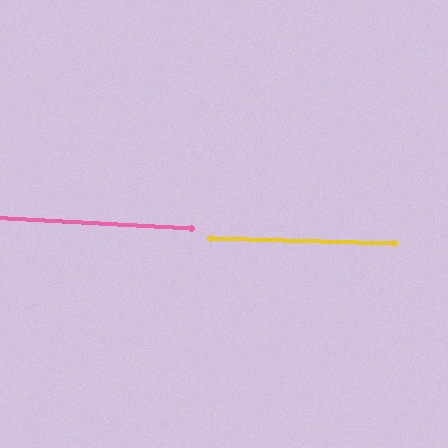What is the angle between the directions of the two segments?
Approximately 2 degrees.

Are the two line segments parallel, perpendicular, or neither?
Parallel — their directions differ by only 1.7°.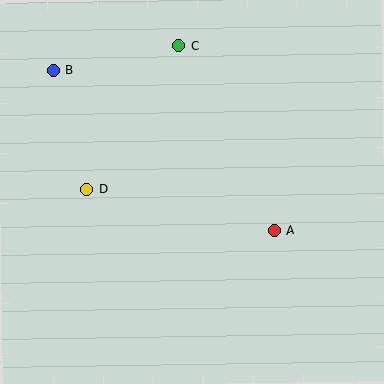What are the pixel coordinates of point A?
Point A is at (274, 231).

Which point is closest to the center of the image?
Point A at (274, 231) is closest to the center.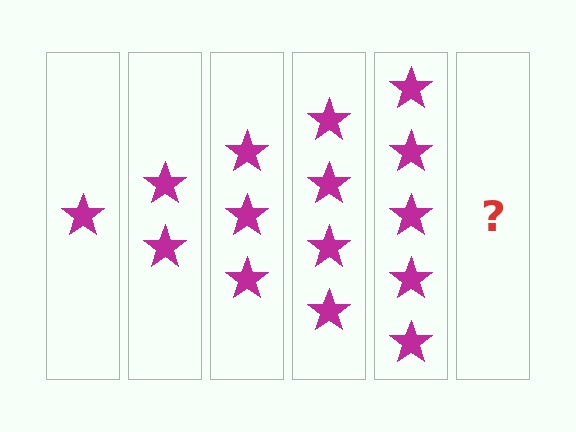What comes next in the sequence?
The next element should be 6 stars.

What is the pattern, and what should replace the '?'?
The pattern is that each step adds one more star. The '?' should be 6 stars.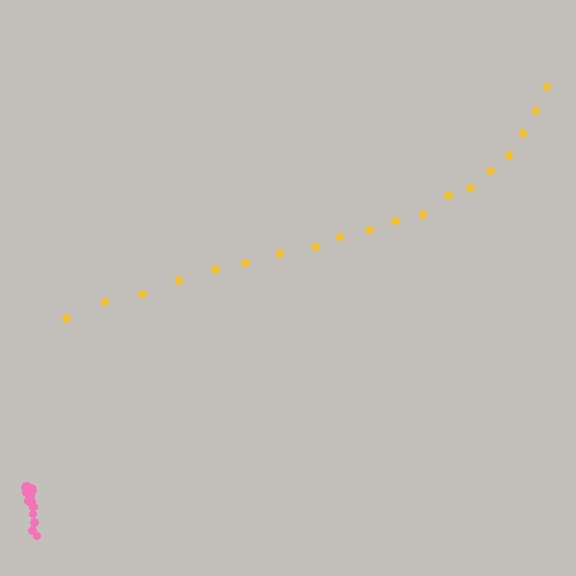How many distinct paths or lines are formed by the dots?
There are 2 distinct paths.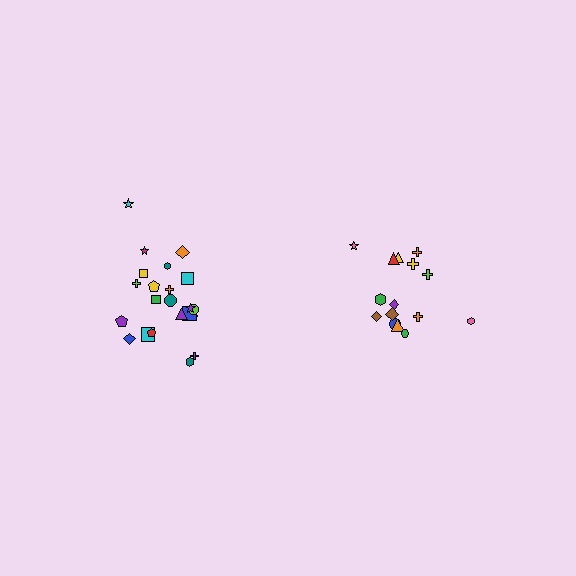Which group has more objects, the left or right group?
The left group.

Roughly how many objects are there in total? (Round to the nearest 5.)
Roughly 35 objects in total.